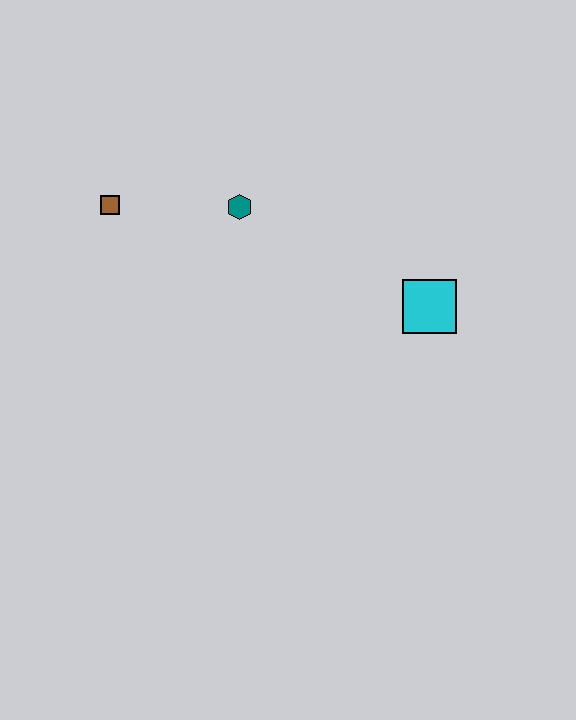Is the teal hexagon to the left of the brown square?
No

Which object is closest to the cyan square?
The teal hexagon is closest to the cyan square.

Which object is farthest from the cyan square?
The brown square is farthest from the cyan square.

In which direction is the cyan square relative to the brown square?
The cyan square is to the right of the brown square.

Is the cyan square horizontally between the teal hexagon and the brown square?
No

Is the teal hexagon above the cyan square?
Yes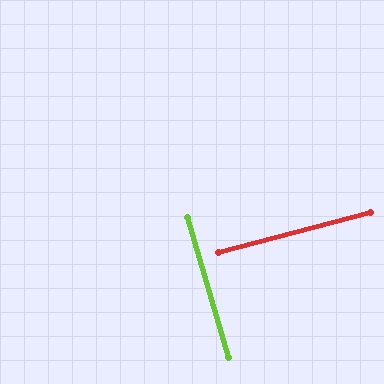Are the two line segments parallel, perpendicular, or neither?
Perpendicular — they meet at approximately 88°.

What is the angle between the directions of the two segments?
Approximately 88 degrees.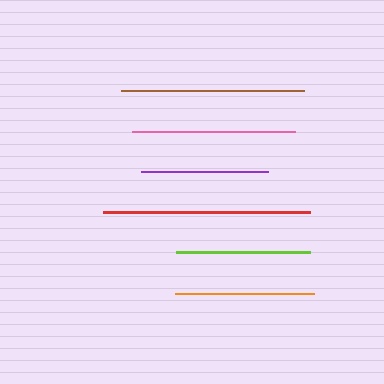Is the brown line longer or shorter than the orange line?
The brown line is longer than the orange line.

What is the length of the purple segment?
The purple segment is approximately 127 pixels long.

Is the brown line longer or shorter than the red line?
The red line is longer than the brown line.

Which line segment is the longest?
The red line is the longest at approximately 207 pixels.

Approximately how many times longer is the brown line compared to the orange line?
The brown line is approximately 1.3 times the length of the orange line.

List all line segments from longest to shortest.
From longest to shortest: red, brown, pink, orange, lime, purple.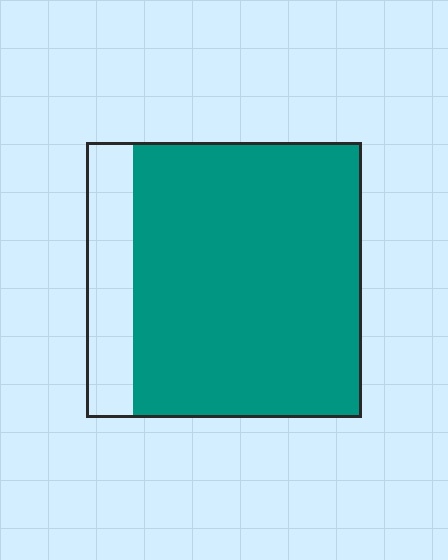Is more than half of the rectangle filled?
Yes.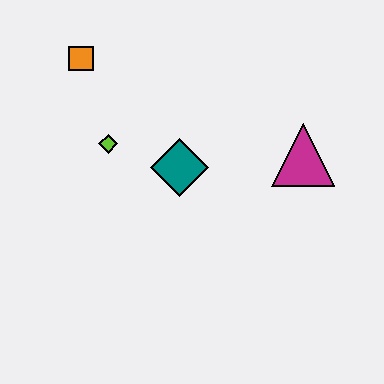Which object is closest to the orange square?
The lime diamond is closest to the orange square.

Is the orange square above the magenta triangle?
Yes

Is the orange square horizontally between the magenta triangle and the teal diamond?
No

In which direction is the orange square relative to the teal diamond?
The orange square is above the teal diamond.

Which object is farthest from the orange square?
The magenta triangle is farthest from the orange square.